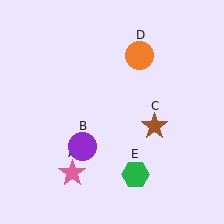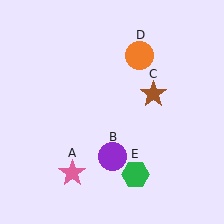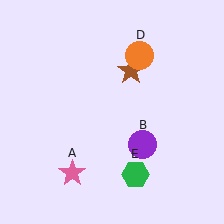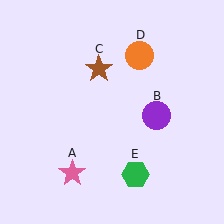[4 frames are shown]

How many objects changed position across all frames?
2 objects changed position: purple circle (object B), brown star (object C).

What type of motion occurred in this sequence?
The purple circle (object B), brown star (object C) rotated counterclockwise around the center of the scene.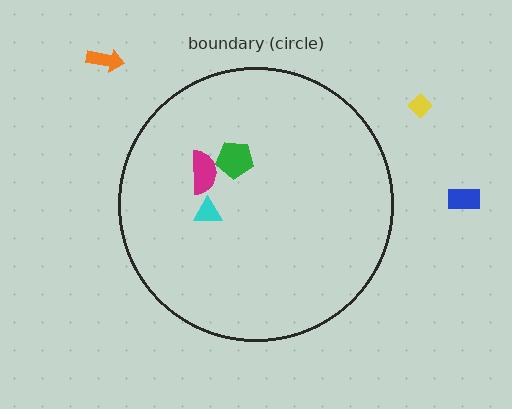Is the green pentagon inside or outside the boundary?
Inside.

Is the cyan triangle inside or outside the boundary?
Inside.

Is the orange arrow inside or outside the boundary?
Outside.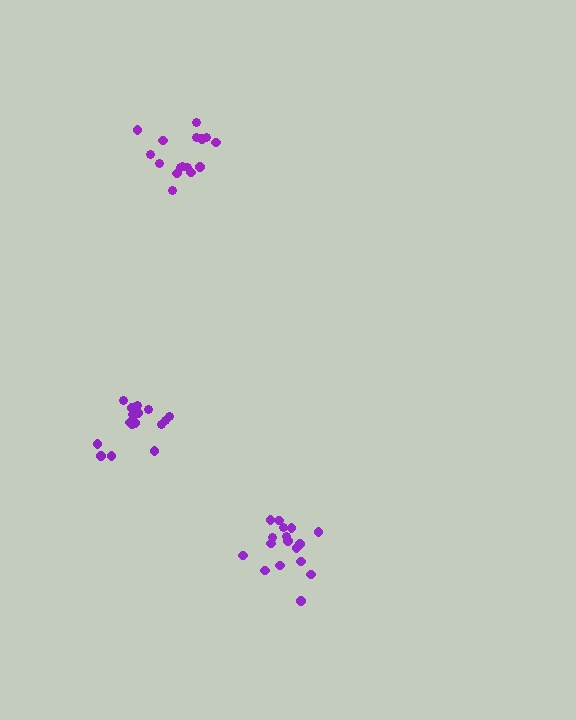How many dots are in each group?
Group 1: 16 dots, Group 2: 16 dots, Group 3: 17 dots (49 total).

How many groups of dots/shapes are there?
There are 3 groups.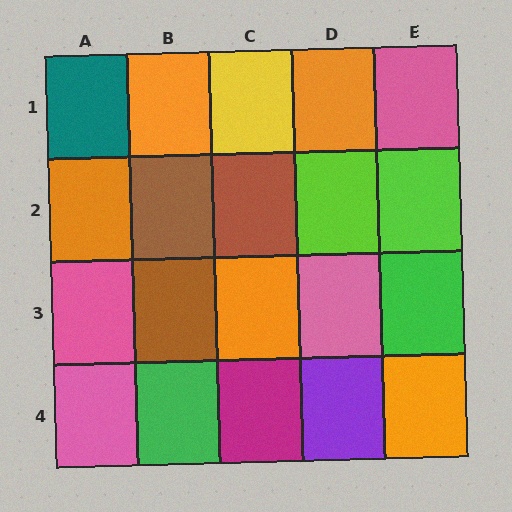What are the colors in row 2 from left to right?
Orange, brown, brown, lime, lime.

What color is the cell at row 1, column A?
Teal.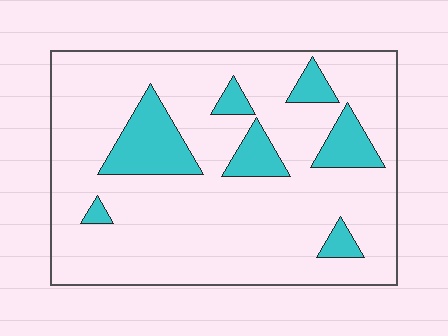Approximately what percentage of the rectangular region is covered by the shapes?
Approximately 15%.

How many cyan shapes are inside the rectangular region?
7.